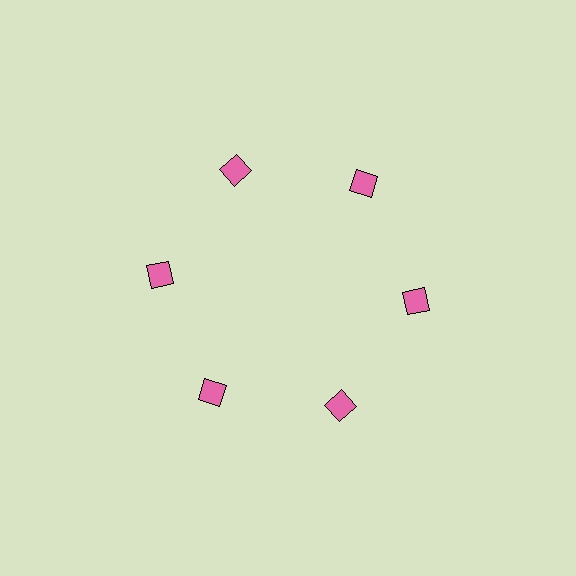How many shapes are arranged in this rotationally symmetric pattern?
There are 6 shapes, arranged in 6 groups of 1.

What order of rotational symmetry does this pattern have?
This pattern has 6-fold rotational symmetry.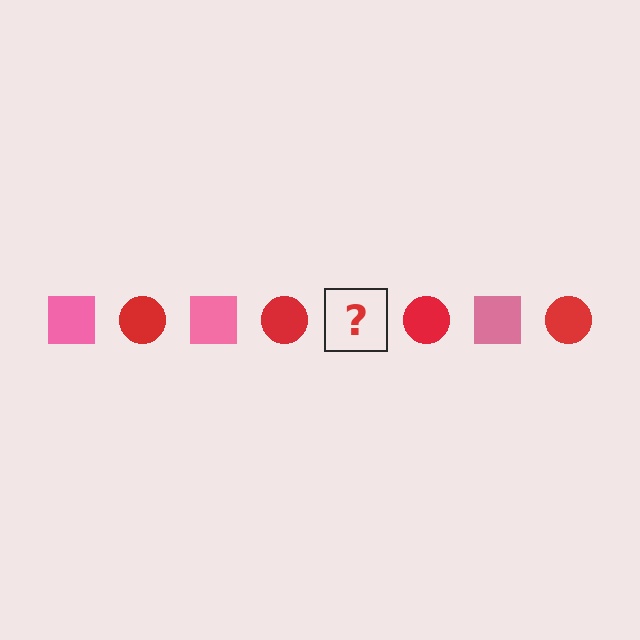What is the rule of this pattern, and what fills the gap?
The rule is that the pattern alternates between pink square and red circle. The gap should be filled with a pink square.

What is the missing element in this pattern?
The missing element is a pink square.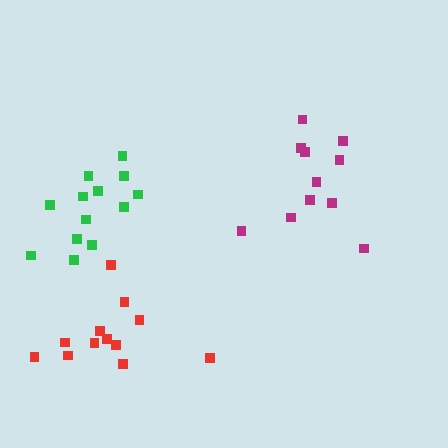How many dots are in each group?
Group 1: 12 dots, Group 2: 13 dots, Group 3: 11 dots (36 total).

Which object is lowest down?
The red cluster is bottommost.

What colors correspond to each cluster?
The clusters are colored: red, green, magenta.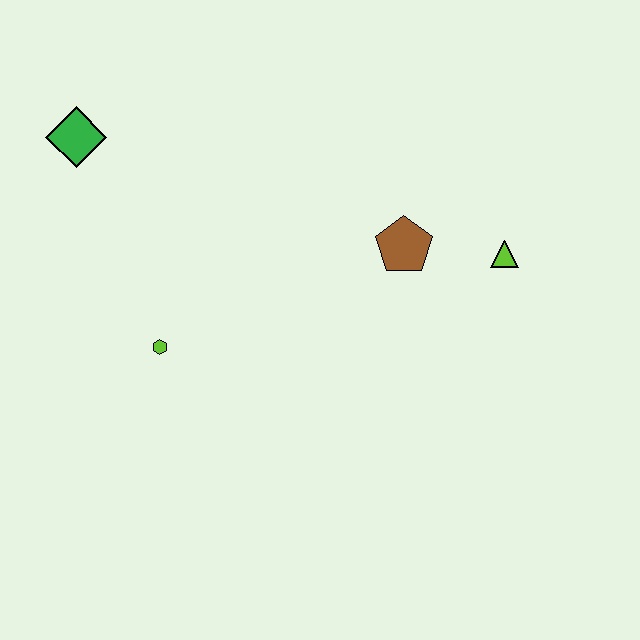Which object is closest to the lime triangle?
The brown pentagon is closest to the lime triangle.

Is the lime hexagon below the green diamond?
Yes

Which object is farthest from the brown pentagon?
The green diamond is farthest from the brown pentagon.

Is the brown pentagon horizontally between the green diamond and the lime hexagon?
No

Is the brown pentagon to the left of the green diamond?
No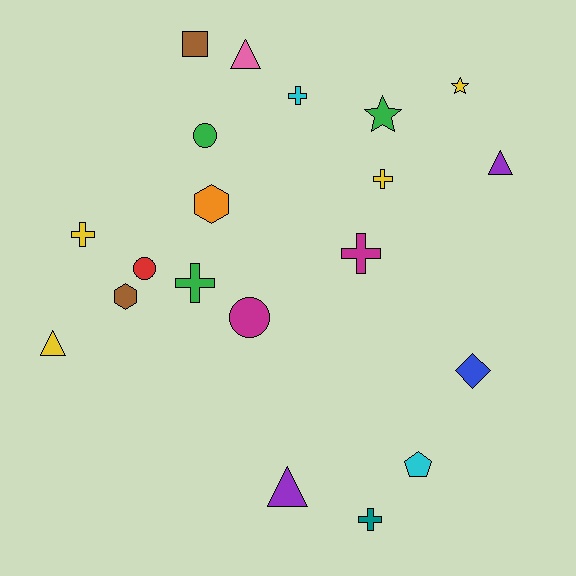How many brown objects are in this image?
There are 2 brown objects.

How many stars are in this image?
There are 2 stars.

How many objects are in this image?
There are 20 objects.